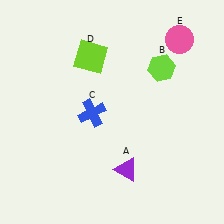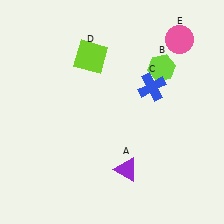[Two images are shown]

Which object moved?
The blue cross (C) moved right.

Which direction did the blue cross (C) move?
The blue cross (C) moved right.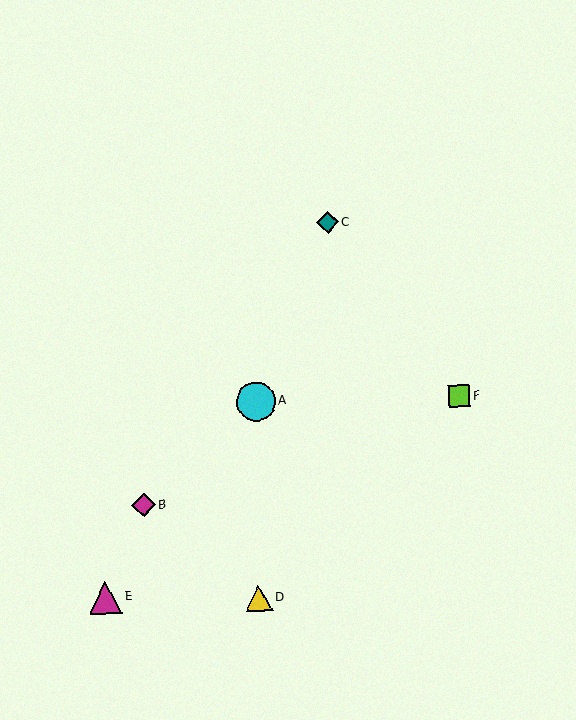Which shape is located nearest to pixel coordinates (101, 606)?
The magenta triangle (labeled E) at (105, 597) is nearest to that location.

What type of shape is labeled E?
Shape E is a magenta triangle.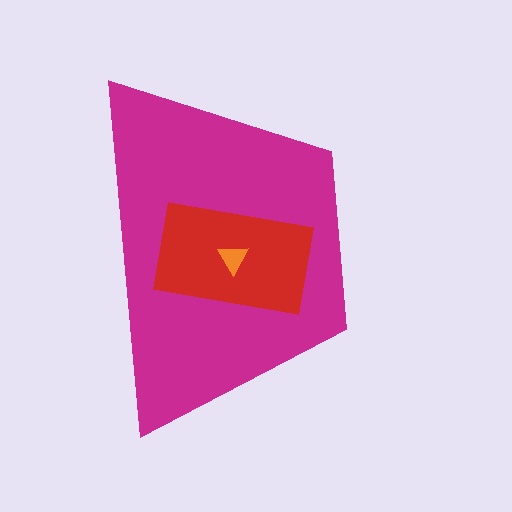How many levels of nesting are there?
3.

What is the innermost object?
The orange triangle.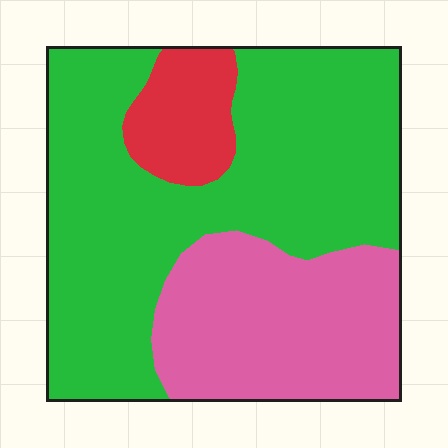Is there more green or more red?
Green.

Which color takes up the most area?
Green, at roughly 60%.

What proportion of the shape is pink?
Pink covers roughly 30% of the shape.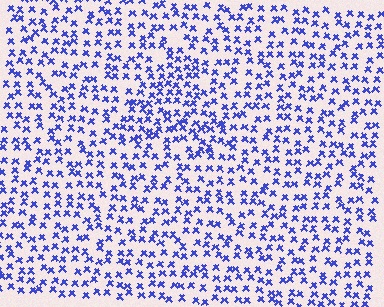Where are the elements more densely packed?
The elements are more densely packed inside the triangle boundary.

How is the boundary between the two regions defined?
The boundary is defined by a change in element density (approximately 1.5x ratio). All elements are the same color, size, and shape.